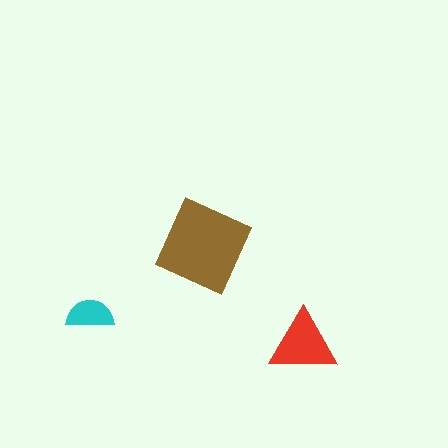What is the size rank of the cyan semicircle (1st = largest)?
3rd.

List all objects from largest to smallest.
The brown diamond, the red triangle, the cyan semicircle.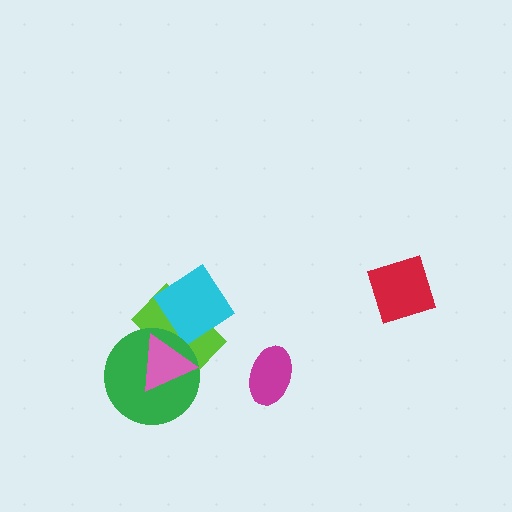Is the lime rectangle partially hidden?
Yes, it is partially covered by another shape.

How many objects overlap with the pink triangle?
2 objects overlap with the pink triangle.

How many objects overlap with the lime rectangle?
3 objects overlap with the lime rectangle.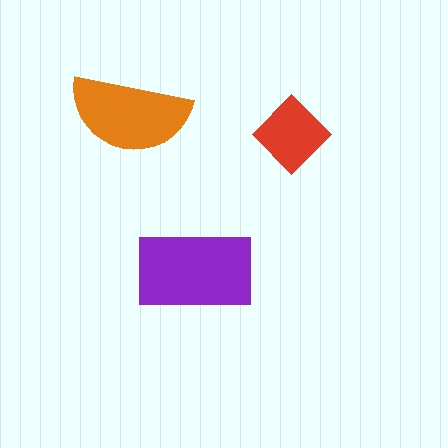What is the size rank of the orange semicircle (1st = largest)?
2nd.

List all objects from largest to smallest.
The purple rectangle, the orange semicircle, the red diamond.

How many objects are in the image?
There are 3 objects in the image.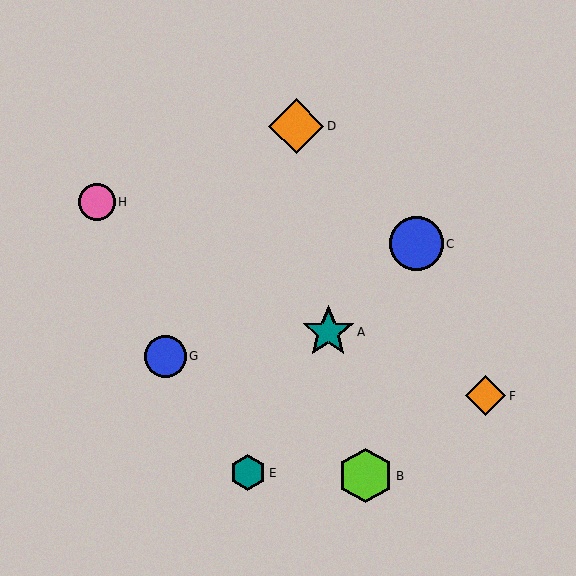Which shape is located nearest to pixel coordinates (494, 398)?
The orange diamond (labeled F) at (485, 396) is nearest to that location.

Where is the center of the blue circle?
The center of the blue circle is at (416, 244).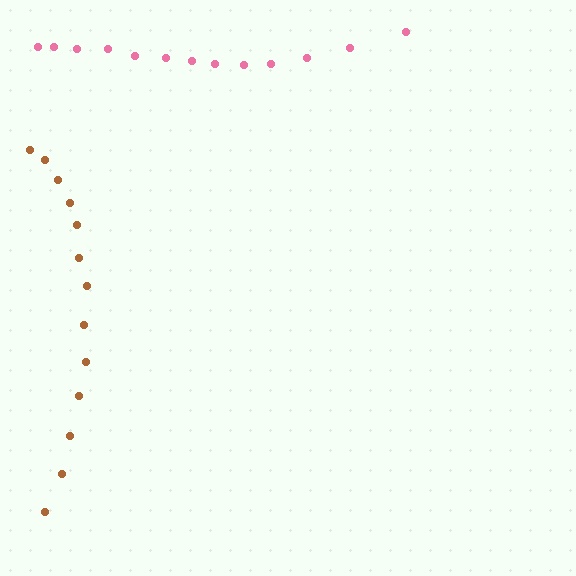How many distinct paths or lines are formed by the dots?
There are 2 distinct paths.